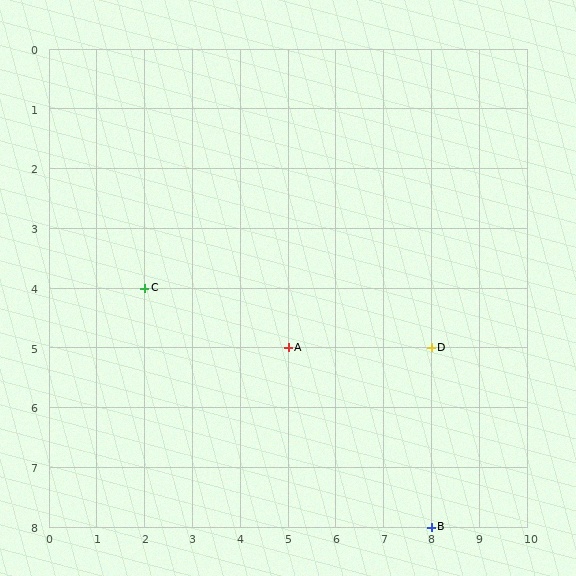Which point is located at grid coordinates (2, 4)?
Point C is at (2, 4).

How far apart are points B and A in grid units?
Points B and A are 3 columns and 3 rows apart (about 4.2 grid units diagonally).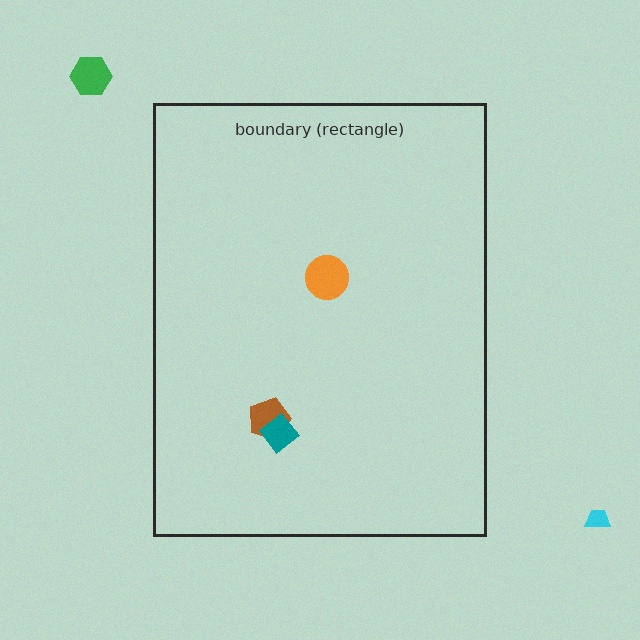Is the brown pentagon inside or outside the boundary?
Inside.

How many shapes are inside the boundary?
3 inside, 2 outside.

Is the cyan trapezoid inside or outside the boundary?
Outside.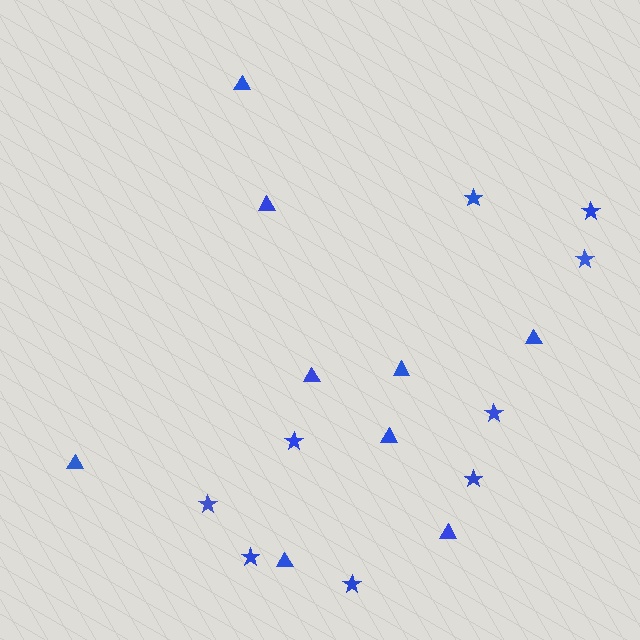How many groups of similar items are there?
There are 2 groups: one group of stars (9) and one group of triangles (9).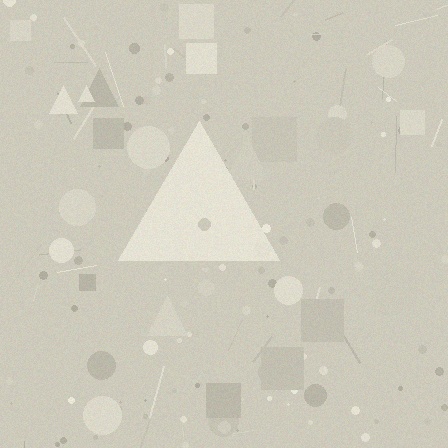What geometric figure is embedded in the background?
A triangle is embedded in the background.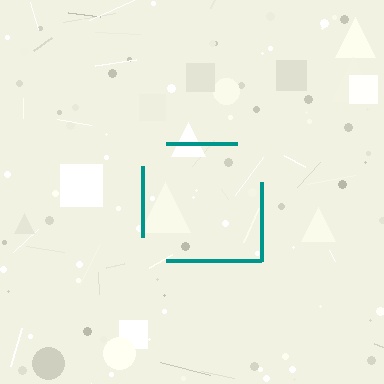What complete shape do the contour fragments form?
The contour fragments form a square.